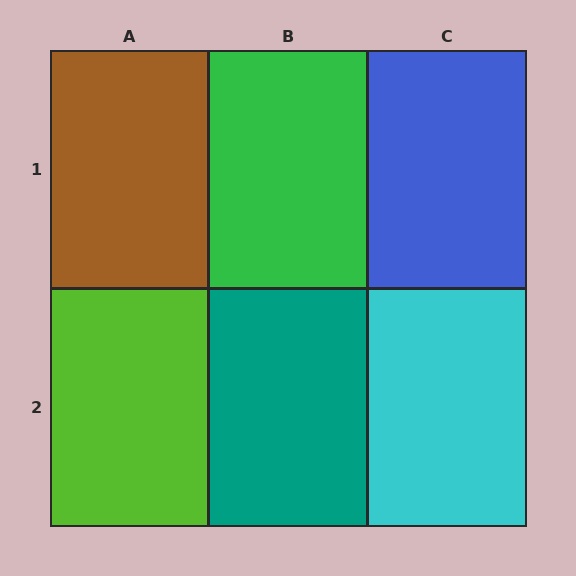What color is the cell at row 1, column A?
Brown.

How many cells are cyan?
1 cell is cyan.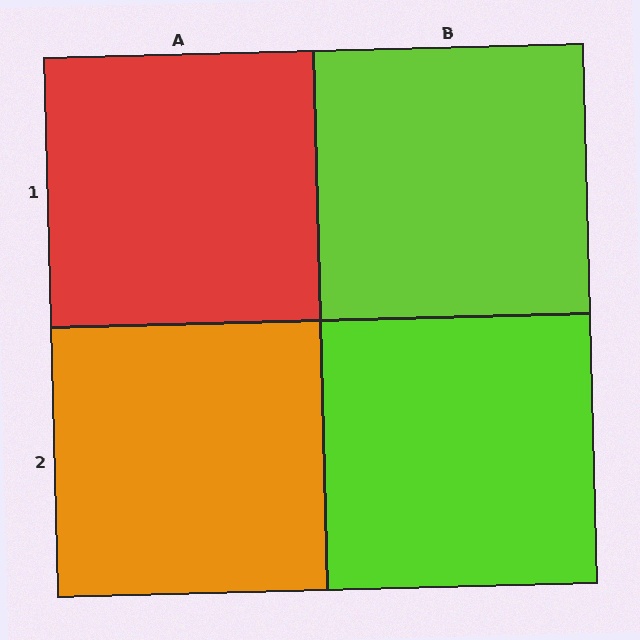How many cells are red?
1 cell is red.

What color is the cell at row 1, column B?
Lime.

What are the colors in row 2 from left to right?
Orange, lime.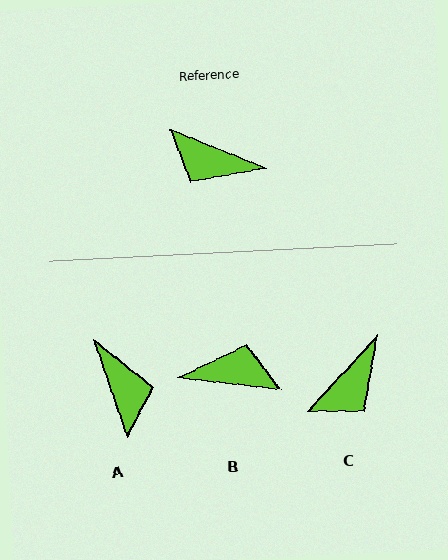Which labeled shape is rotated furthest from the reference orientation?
B, about 164 degrees away.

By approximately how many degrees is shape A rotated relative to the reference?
Approximately 131 degrees counter-clockwise.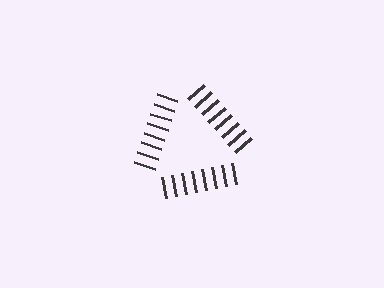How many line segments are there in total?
24 — 8 along each of the 3 edges.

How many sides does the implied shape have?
3 sides — the line-ends trace a triangle.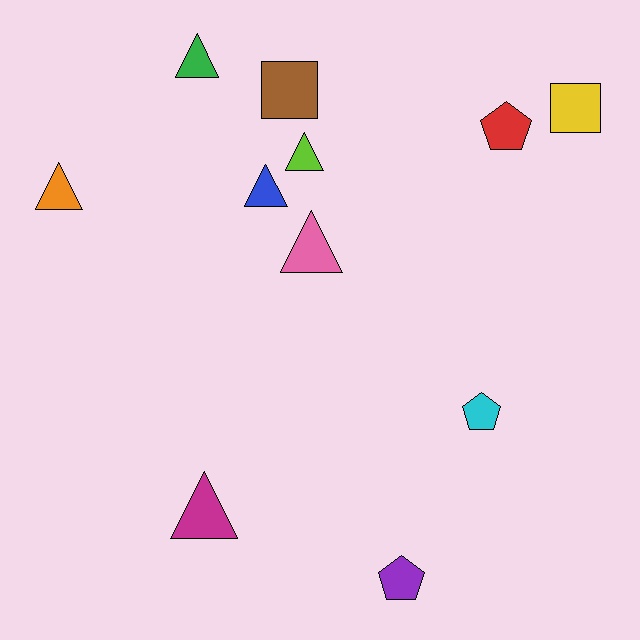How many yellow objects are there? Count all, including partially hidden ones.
There is 1 yellow object.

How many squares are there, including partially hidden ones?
There are 2 squares.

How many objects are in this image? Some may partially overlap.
There are 11 objects.